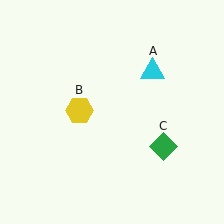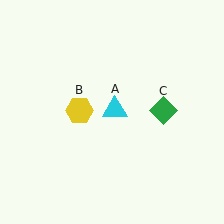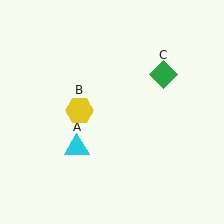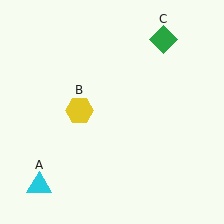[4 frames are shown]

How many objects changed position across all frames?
2 objects changed position: cyan triangle (object A), green diamond (object C).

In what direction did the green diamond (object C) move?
The green diamond (object C) moved up.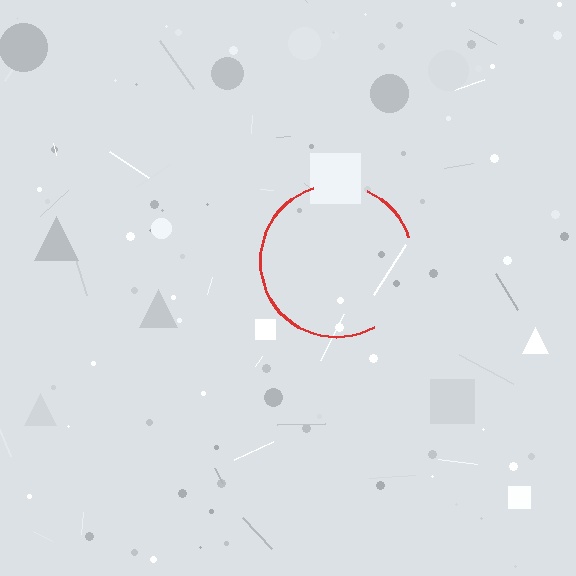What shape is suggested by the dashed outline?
The dashed outline suggests a circle.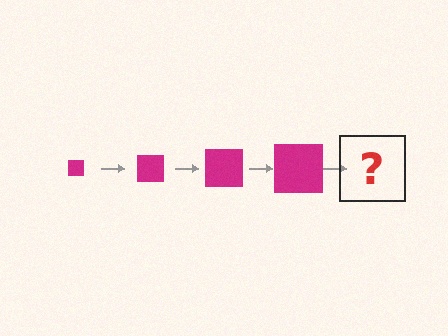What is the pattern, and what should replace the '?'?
The pattern is that the square gets progressively larger each step. The '?' should be a magenta square, larger than the previous one.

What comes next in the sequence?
The next element should be a magenta square, larger than the previous one.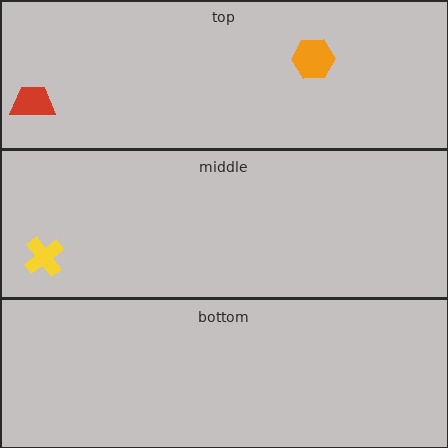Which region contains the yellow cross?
The middle region.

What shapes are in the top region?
The orange hexagon, the red trapezoid.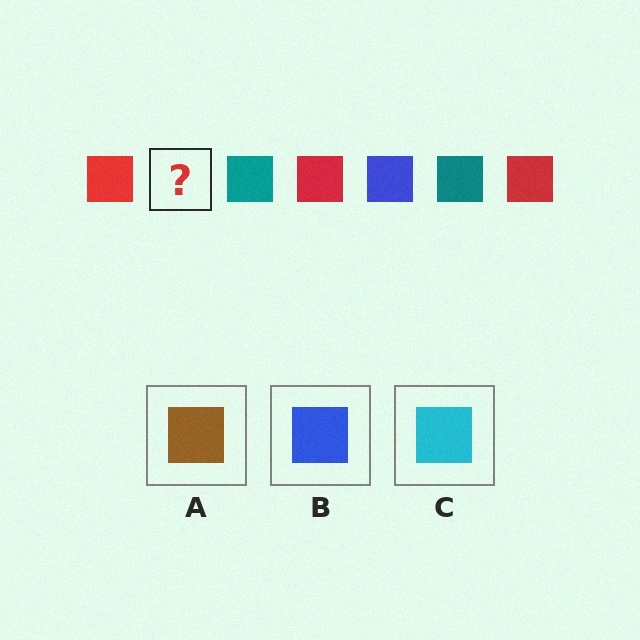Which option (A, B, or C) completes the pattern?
B.